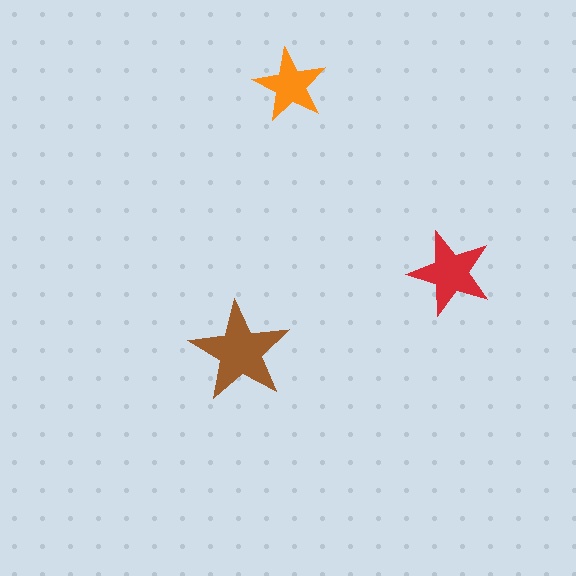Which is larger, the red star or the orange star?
The red one.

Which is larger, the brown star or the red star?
The brown one.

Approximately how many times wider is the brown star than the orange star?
About 1.5 times wider.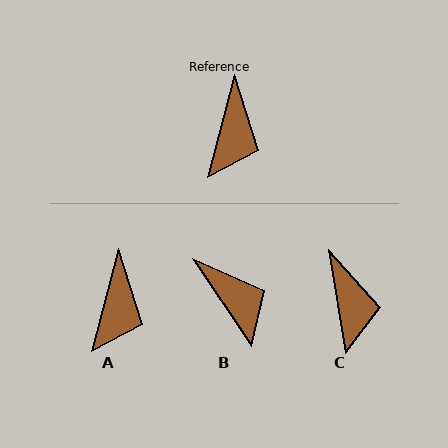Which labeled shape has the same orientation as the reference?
A.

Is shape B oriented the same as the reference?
No, it is off by about 49 degrees.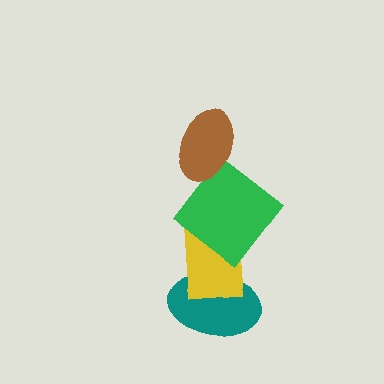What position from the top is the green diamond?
The green diamond is 2nd from the top.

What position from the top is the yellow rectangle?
The yellow rectangle is 3rd from the top.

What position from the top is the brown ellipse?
The brown ellipse is 1st from the top.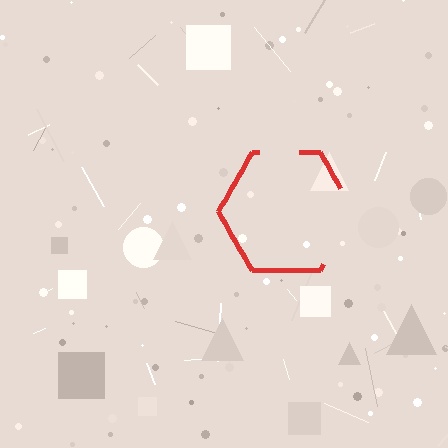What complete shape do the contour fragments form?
The contour fragments form a hexagon.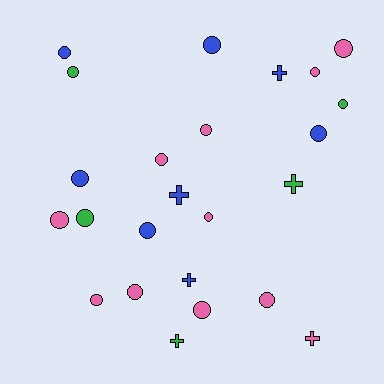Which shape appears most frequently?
Circle, with 18 objects.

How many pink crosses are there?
There is 1 pink cross.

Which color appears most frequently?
Pink, with 11 objects.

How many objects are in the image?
There are 24 objects.